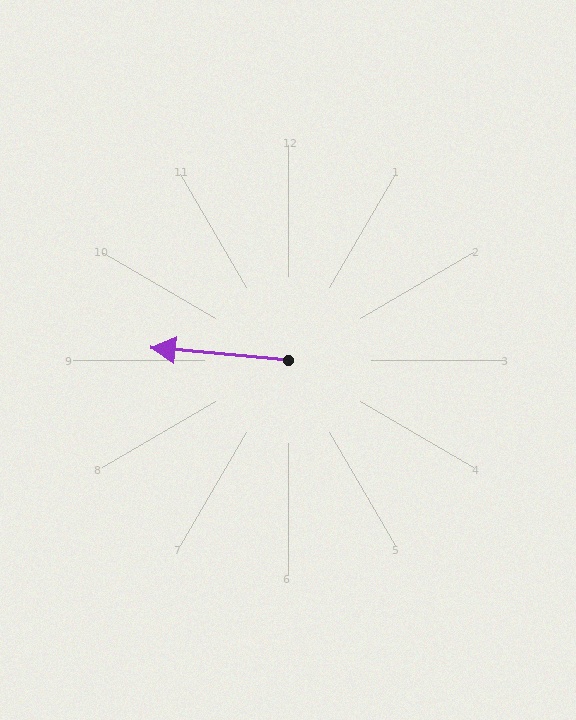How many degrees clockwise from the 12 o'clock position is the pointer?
Approximately 275 degrees.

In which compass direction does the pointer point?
West.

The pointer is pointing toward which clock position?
Roughly 9 o'clock.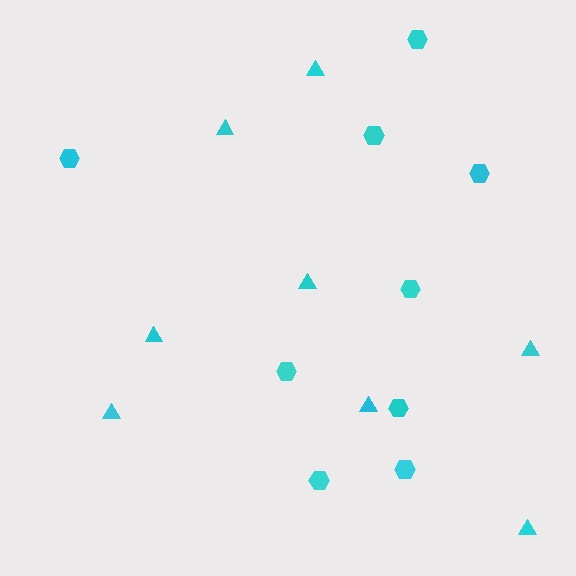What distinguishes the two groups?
There are 2 groups: one group of hexagons (9) and one group of triangles (8).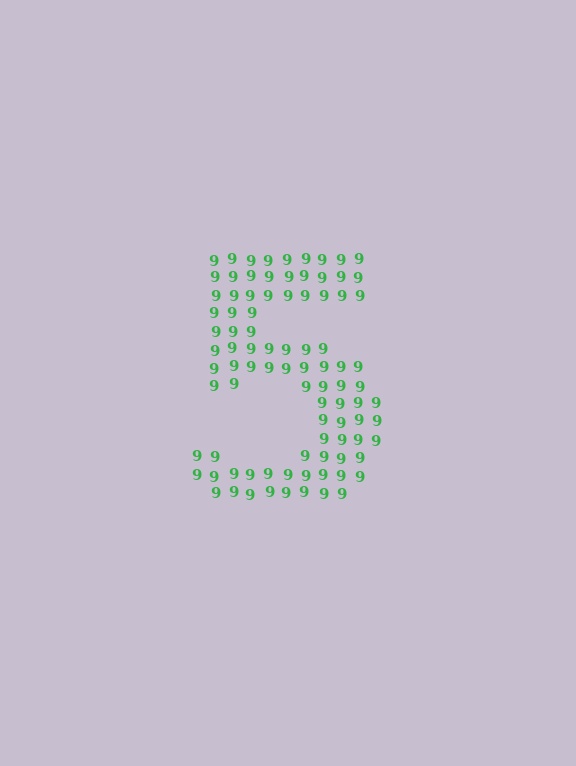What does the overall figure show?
The overall figure shows the digit 5.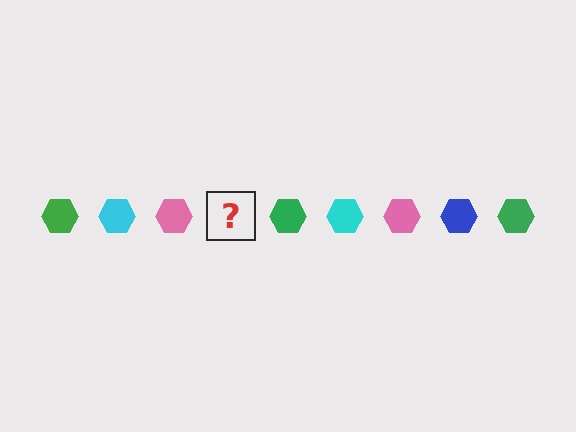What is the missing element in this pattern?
The missing element is a blue hexagon.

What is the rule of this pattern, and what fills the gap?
The rule is that the pattern cycles through green, cyan, pink, blue hexagons. The gap should be filled with a blue hexagon.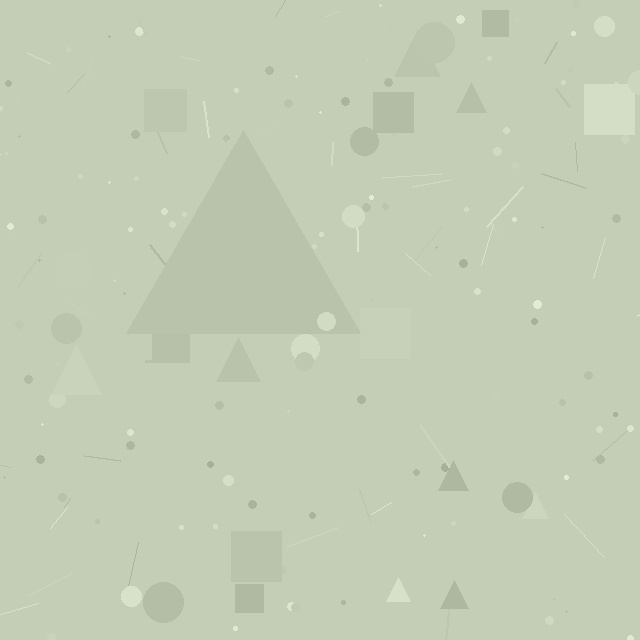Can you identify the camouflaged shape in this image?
The camouflaged shape is a triangle.